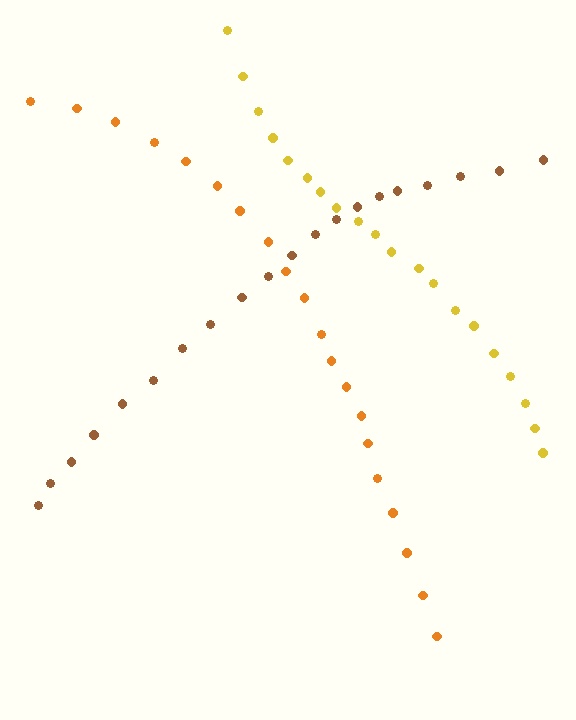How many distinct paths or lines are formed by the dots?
There are 3 distinct paths.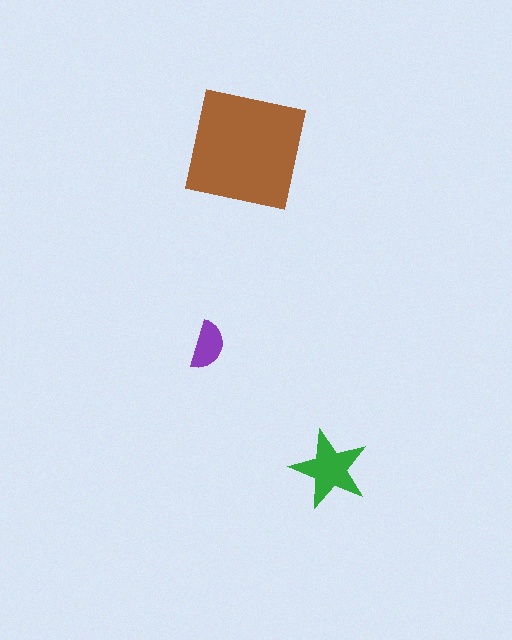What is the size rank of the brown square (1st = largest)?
1st.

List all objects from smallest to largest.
The purple semicircle, the green star, the brown square.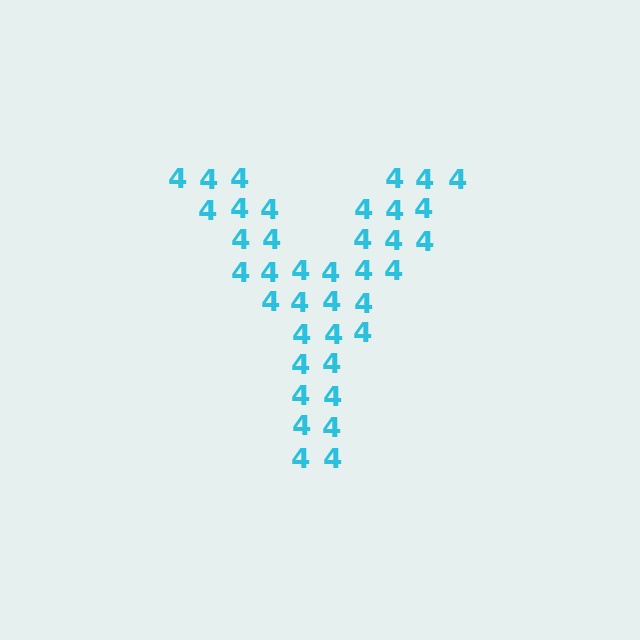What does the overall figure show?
The overall figure shows the letter Y.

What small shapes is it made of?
It is made of small digit 4's.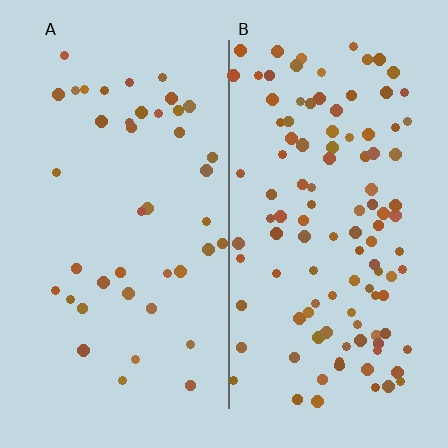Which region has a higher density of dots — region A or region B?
B (the right).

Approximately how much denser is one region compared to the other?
Approximately 2.7× — region B over region A.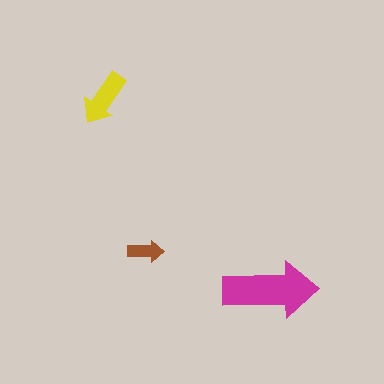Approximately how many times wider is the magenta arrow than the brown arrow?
About 2.5 times wider.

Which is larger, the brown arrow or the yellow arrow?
The yellow one.